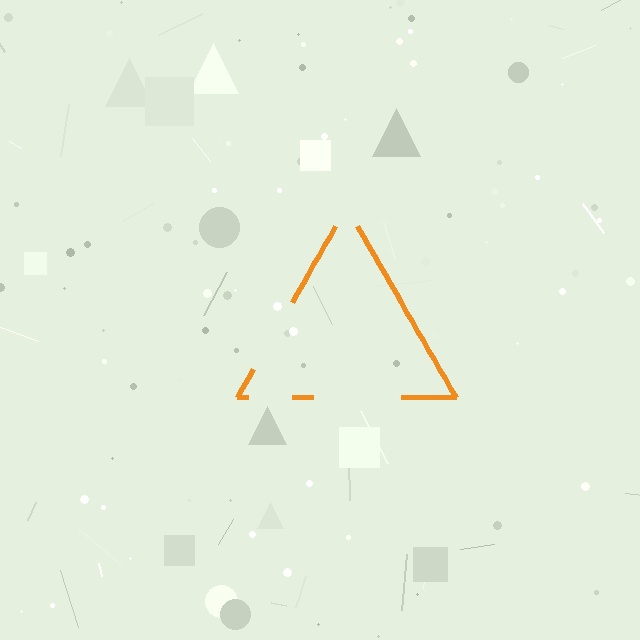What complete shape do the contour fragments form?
The contour fragments form a triangle.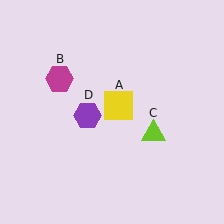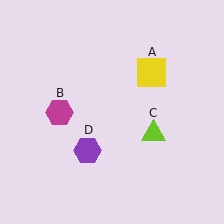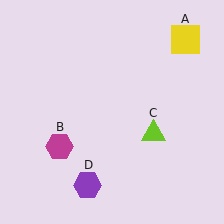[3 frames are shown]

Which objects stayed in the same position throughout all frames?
Lime triangle (object C) remained stationary.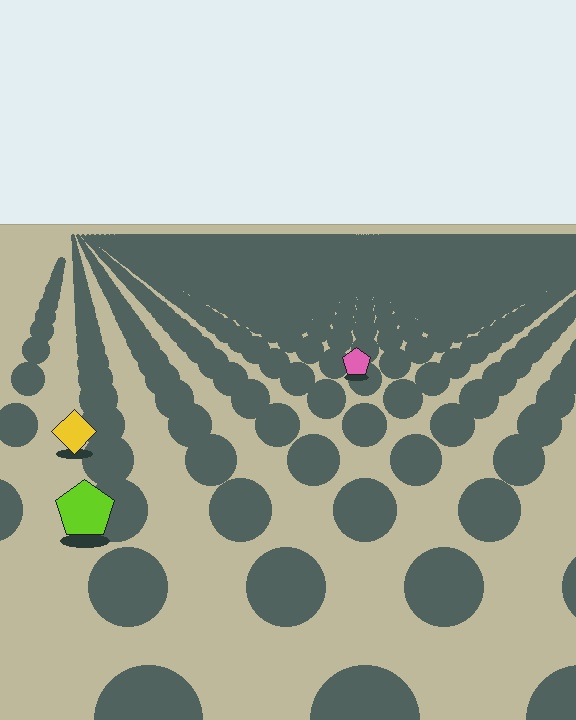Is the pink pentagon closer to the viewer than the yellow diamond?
No. The yellow diamond is closer — you can tell from the texture gradient: the ground texture is coarser near it.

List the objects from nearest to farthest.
From nearest to farthest: the lime pentagon, the yellow diamond, the pink pentagon.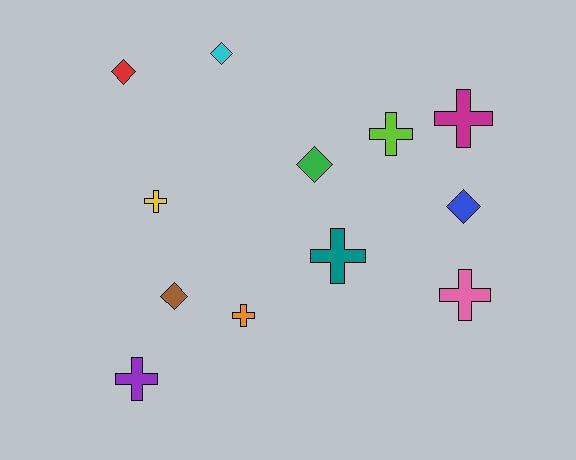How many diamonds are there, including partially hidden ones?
There are 5 diamonds.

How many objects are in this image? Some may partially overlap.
There are 12 objects.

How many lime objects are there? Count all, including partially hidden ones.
There is 1 lime object.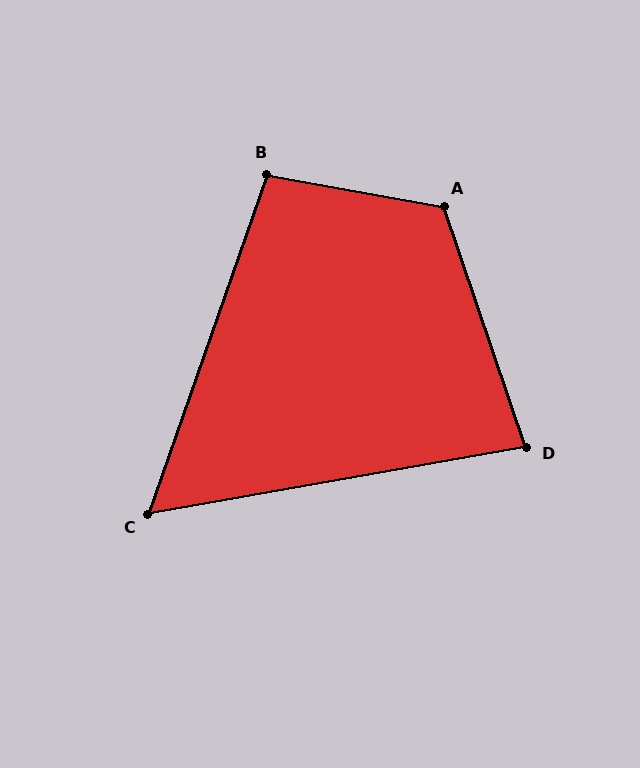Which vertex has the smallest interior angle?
C, at approximately 61 degrees.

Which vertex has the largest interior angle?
A, at approximately 119 degrees.